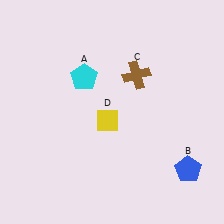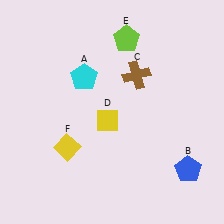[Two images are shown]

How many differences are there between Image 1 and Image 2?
There are 2 differences between the two images.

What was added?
A lime pentagon (E), a yellow diamond (F) were added in Image 2.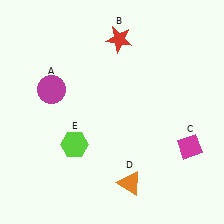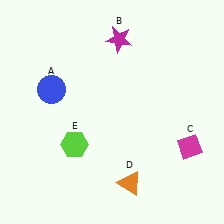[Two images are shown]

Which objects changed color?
A changed from magenta to blue. B changed from red to magenta.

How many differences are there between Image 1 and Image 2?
There are 2 differences between the two images.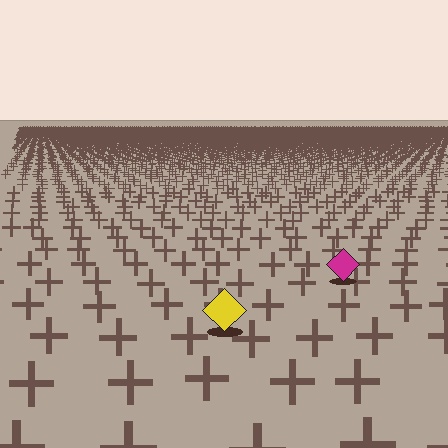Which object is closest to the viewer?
The yellow diamond is closest. The texture marks near it are larger and more spread out.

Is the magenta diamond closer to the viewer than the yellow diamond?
No. The yellow diamond is closer — you can tell from the texture gradient: the ground texture is coarser near it.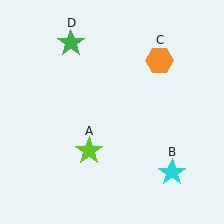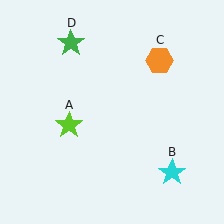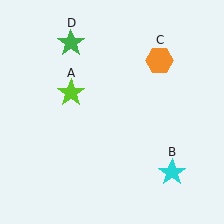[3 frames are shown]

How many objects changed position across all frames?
1 object changed position: lime star (object A).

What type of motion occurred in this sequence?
The lime star (object A) rotated clockwise around the center of the scene.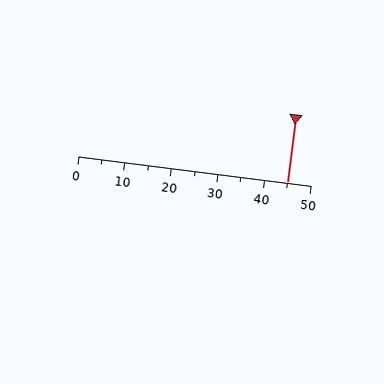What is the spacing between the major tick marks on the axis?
The major ticks are spaced 10 apart.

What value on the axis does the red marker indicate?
The marker indicates approximately 45.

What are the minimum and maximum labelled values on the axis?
The axis runs from 0 to 50.